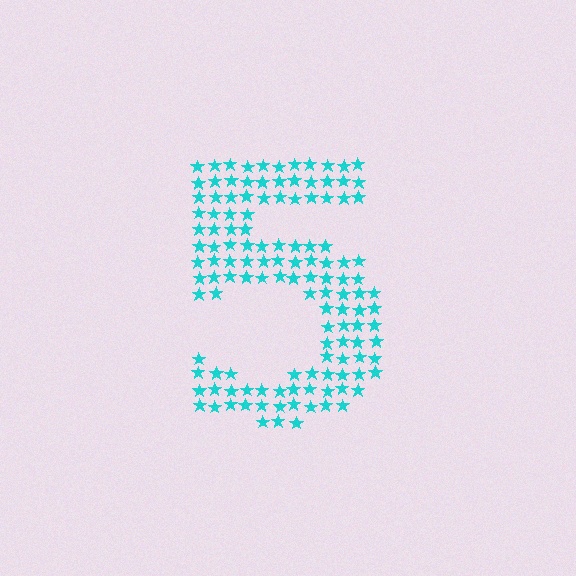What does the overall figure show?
The overall figure shows the digit 5.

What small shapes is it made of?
It is made of small stars.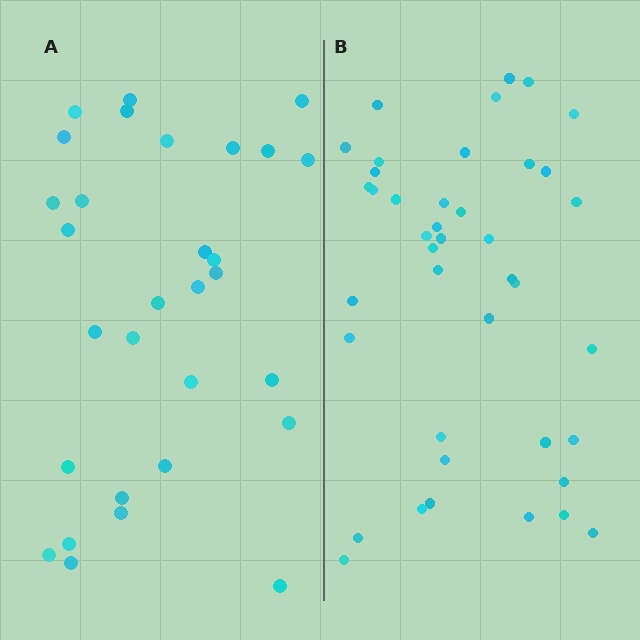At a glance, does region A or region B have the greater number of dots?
Region B (the right region) has more dots.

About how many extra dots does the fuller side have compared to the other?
Region B has roughly 12 or so more dots than region A.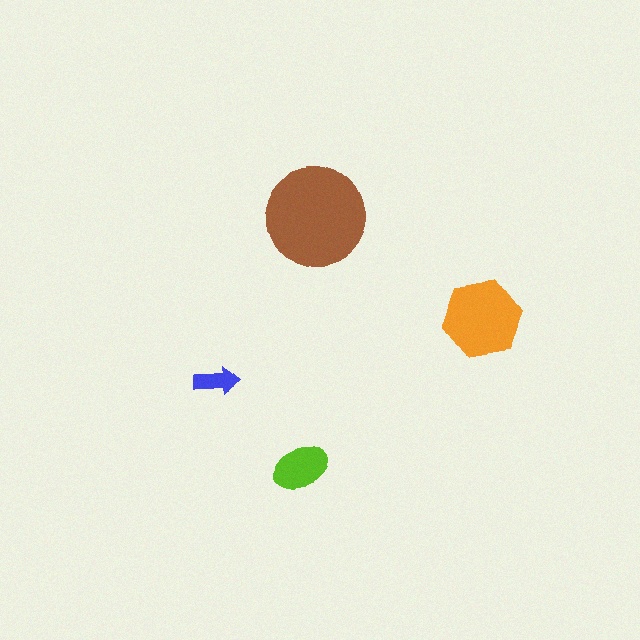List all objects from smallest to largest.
The blue arrow, the lime ellipse, the orange hexagon, the brown circle.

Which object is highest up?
The brown circle is topmost.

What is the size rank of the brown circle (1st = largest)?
1st.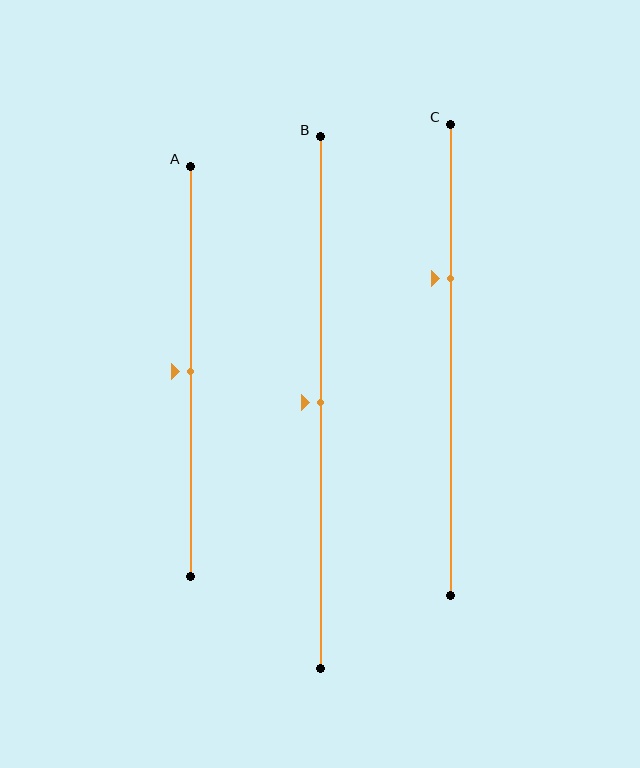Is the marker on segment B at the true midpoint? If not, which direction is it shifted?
Yes, the marker on segment B is at the true midpoint.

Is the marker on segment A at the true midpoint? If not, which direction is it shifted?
Yes, the marker on segment A is at the true midpoint.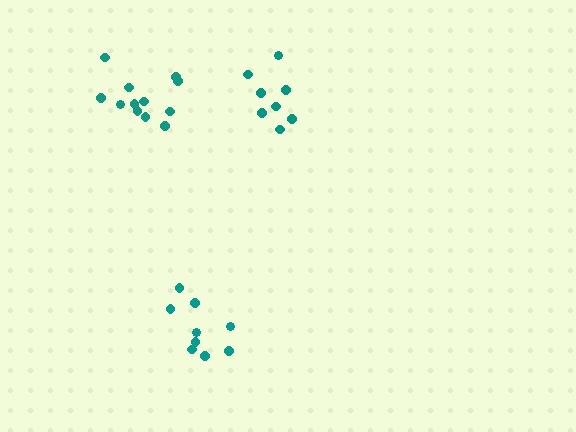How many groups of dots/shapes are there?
There are 3 groups.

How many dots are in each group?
Group 1: 9 dots, Group 2: 8 dots, Group 3: 12 dots (29 total).